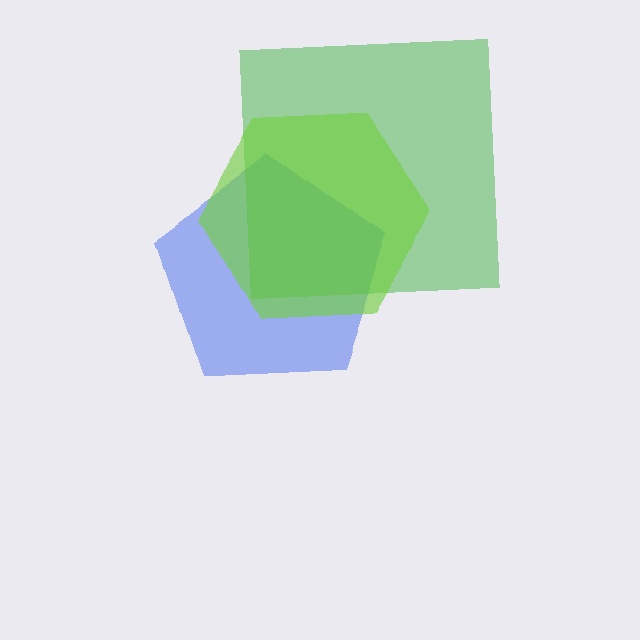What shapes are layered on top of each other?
The layered shapes are: a blue pentagon, a green square, a lime hexagon.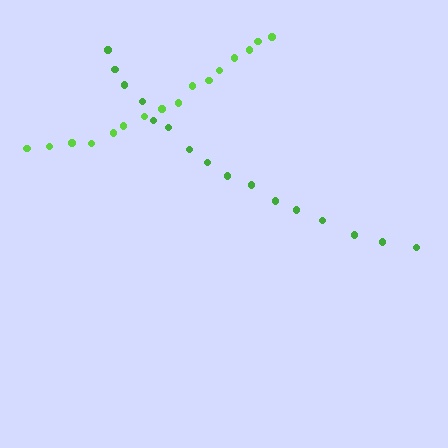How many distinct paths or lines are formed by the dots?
There are 2 distinct paths.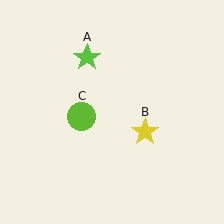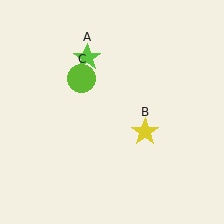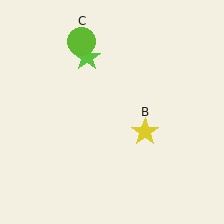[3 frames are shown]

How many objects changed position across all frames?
1 object changed position: lime circle (object C).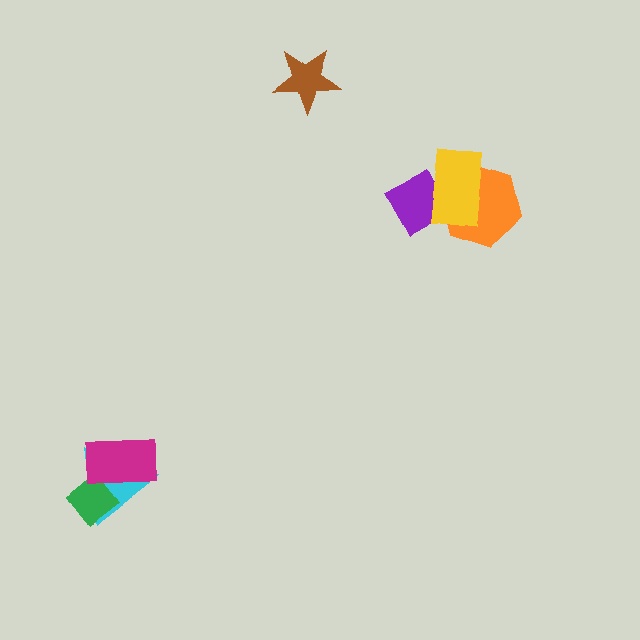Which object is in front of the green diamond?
The magenta rectangle is in front of the green diamond.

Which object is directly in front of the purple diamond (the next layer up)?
The orange hexagon is directly in front of the purple diamond.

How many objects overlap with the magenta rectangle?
2 objects overlap with the magenta rectangle.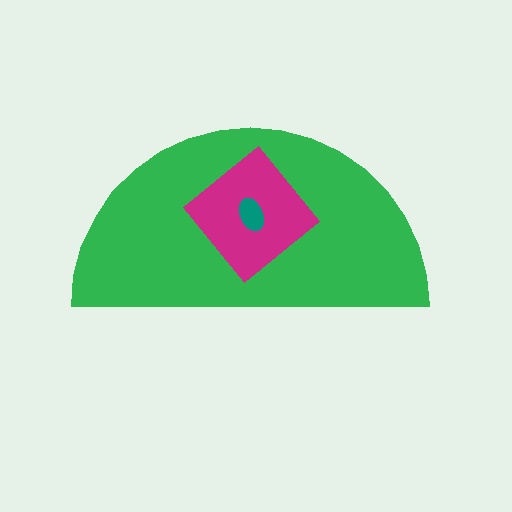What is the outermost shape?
The green semicircle.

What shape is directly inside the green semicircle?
The magenta diamond.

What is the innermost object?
The teal ellipse.